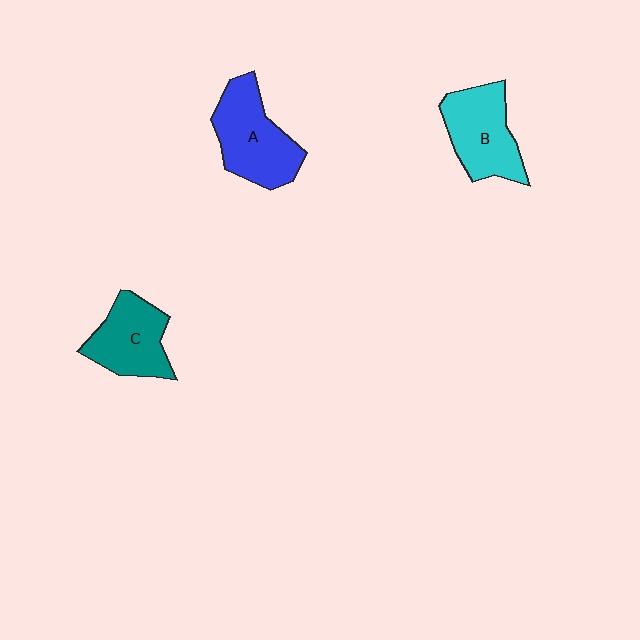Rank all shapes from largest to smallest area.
From largest to smallest: A (blue), B (cyan), C (teal).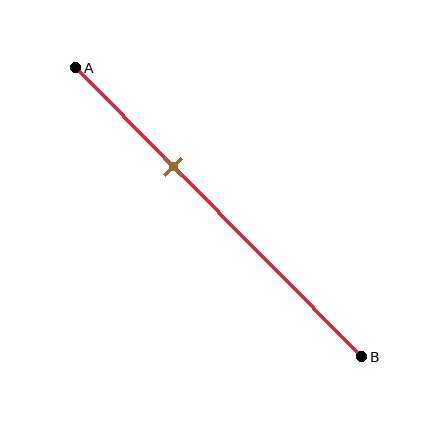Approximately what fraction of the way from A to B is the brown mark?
The brown mark is approximately 35% of the way from A to B.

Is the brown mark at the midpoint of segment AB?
No, the mark is at about 35% from A, not at the 50% midpoint.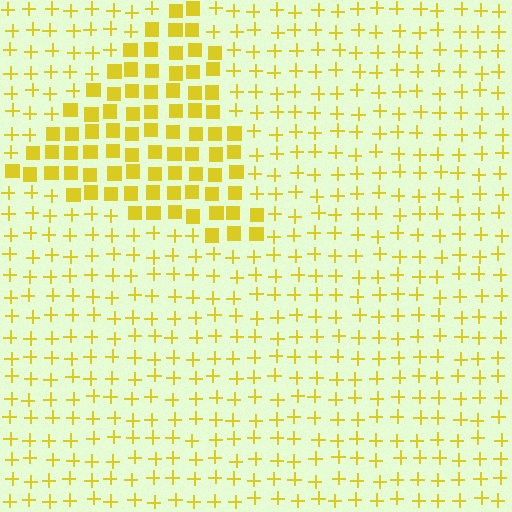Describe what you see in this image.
The image is filled with small yellow elements arranged in a uniform grid. A triangle-shaped region contains squares, while the surrounding area contains plus signs. The boundary is defined purely by the change in element shape.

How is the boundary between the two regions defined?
The boundary is defined by a change in element shape: squares inside vs. plus signs outside. All elements share the same color and spacing.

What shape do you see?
I see a triangle.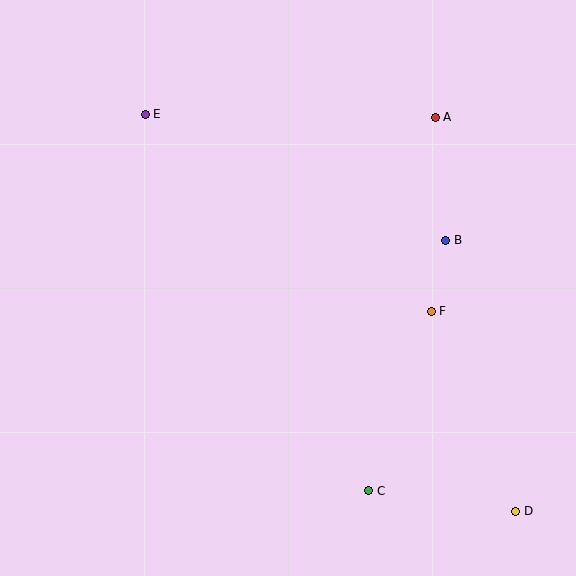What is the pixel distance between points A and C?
The distance between A and C is 379 pixels.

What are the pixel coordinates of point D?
Point D is at (516, 511).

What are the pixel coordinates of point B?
Point B is at (446, 240).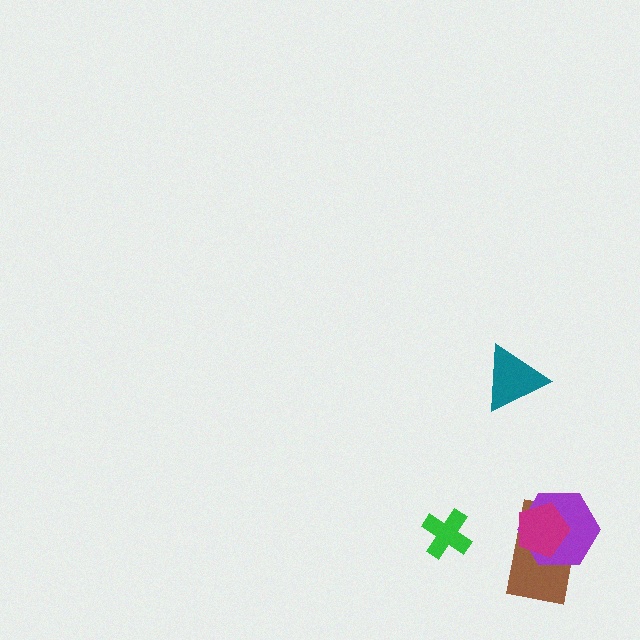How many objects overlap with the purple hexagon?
2 objects overlap with the purple hexagon.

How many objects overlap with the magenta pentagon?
2 objects overlap with the magenta pentagon.